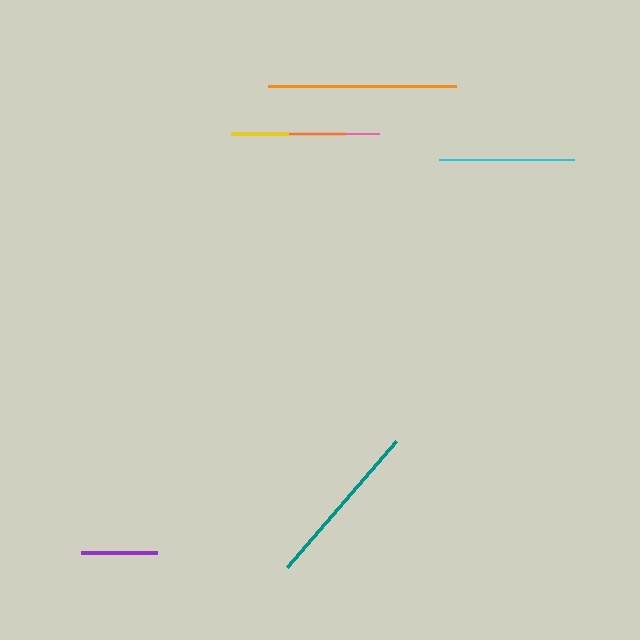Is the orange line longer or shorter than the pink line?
The orange line is longer than the pink line.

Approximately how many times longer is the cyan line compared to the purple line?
The cyan line is approximately 1.8 times the length of the purple line.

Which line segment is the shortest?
The purple line is the shortest at approximately 76 pixels.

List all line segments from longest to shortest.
From longest to shortest: orange, teal, cyan, yellow, pink, purple.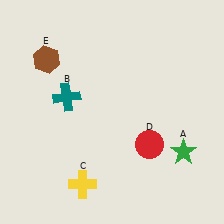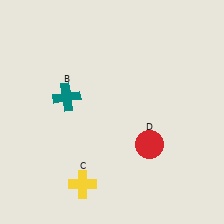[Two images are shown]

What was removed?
The brown hexagon (E), the green star (A) were removed in Image 2.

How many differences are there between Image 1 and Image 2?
There are 2 differences between the two images.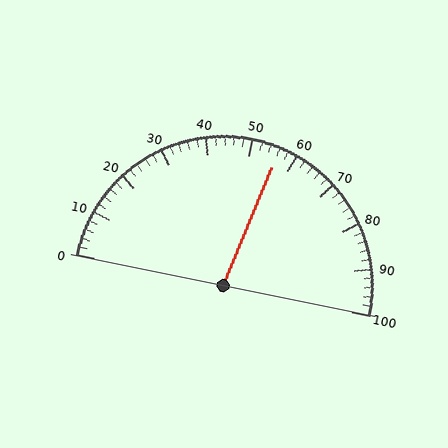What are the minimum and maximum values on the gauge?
The gauge ranges from 0 to 100.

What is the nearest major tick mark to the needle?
The nearest major tick mark is 60.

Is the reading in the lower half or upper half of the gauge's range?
The reading is in the upper half of the range (0 to 100).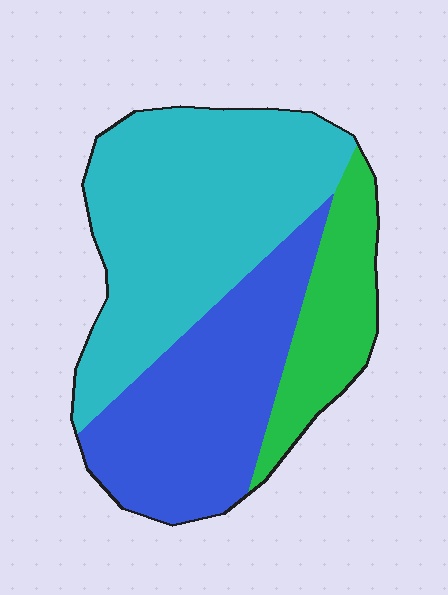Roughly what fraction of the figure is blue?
Blue covers roughly 35% of the figure.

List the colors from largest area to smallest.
From largest to smallest: cyan, blue, green.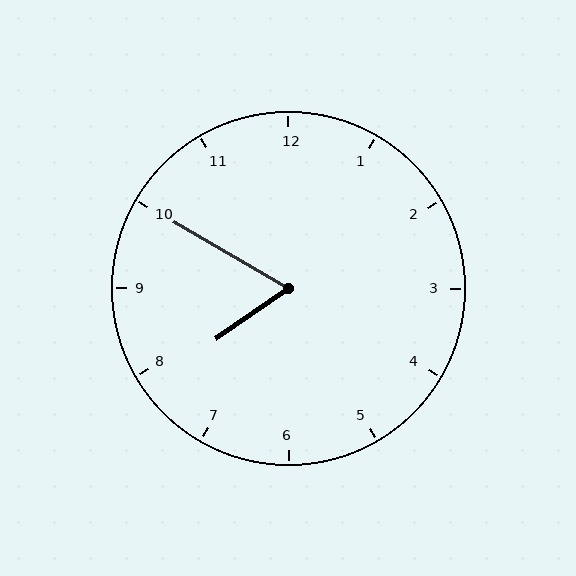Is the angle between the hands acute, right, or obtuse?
It is acute.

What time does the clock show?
7:50.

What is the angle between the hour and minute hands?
Approximately 65 degrees.